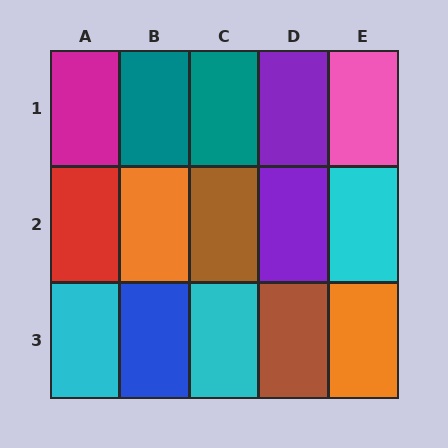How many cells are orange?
2 cells are orange.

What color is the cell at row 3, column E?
Orange.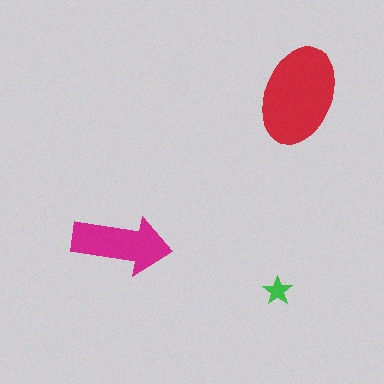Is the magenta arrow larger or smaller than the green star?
Larger.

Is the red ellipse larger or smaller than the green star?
Larger.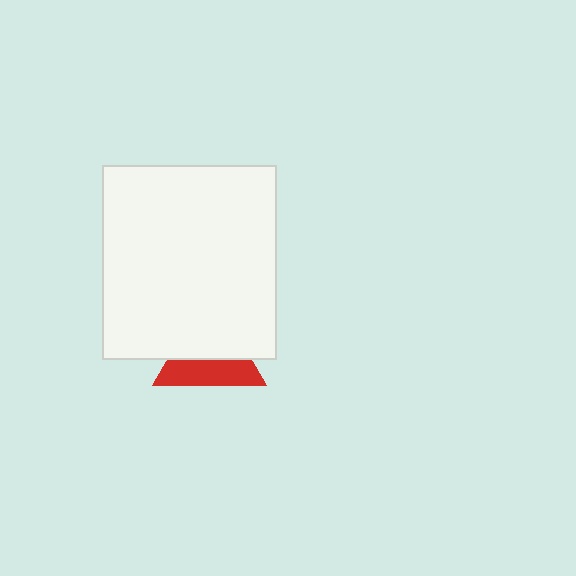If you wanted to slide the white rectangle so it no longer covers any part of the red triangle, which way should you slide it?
Slide it up — that is the most direct way to separate the two shapes.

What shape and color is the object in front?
The object in front is a white rectangle.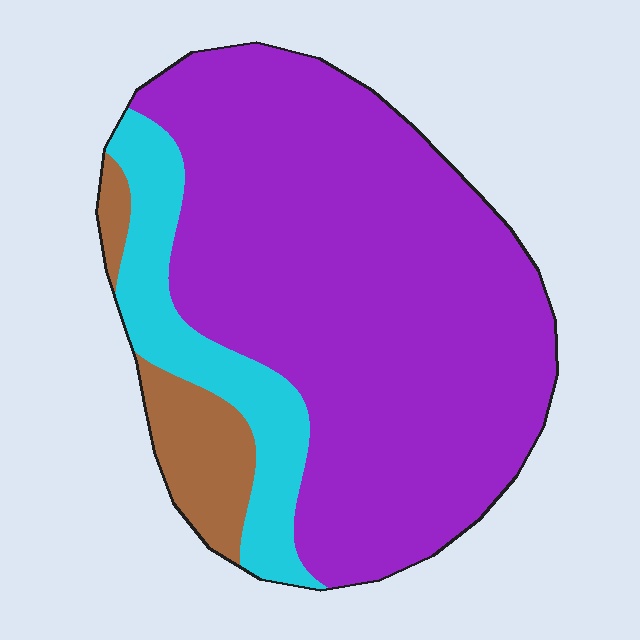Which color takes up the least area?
Brown, at roughly 10%.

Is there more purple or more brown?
Purple.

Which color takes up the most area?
Purple, at roughly 75%.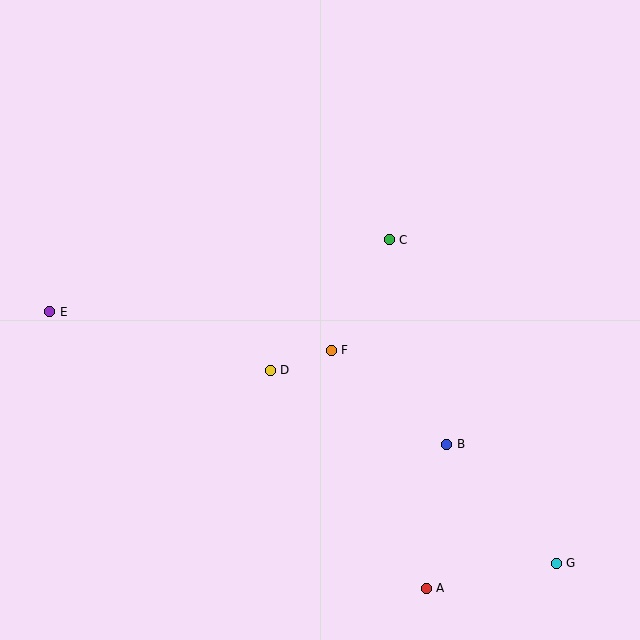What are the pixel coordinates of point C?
Point C is at (389, 240).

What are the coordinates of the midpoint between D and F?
The midpoint between D and F is at (301, 360).